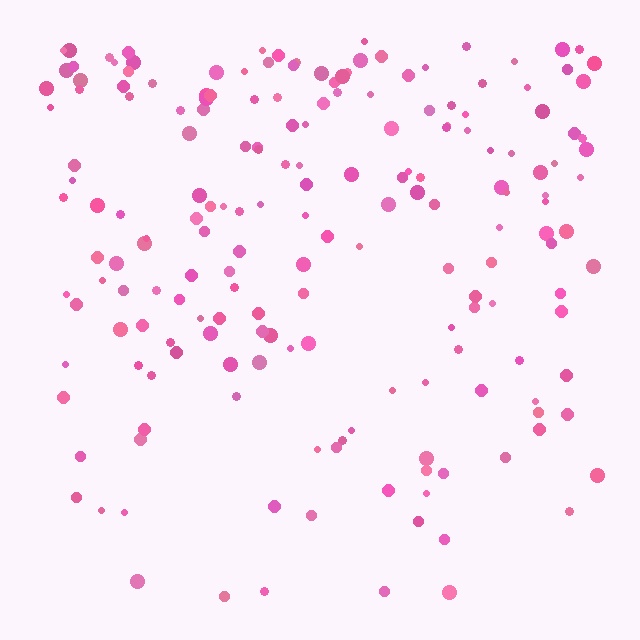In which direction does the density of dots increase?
From bottom to top, with the top side densest.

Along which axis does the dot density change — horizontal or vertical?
Vertical.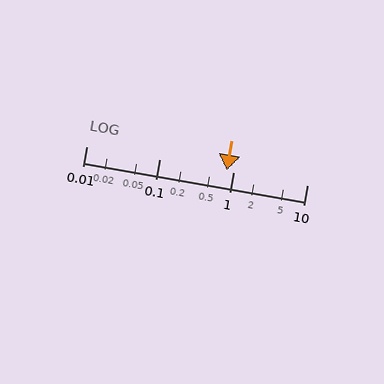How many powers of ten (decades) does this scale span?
The scale spans 3 decades, from 0.01 to 10.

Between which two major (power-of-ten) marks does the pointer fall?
The pointer is between 0.1 and 1.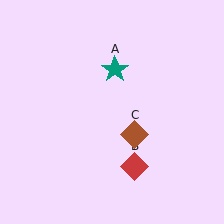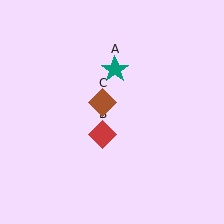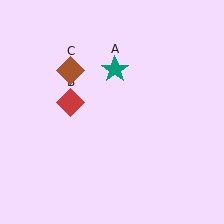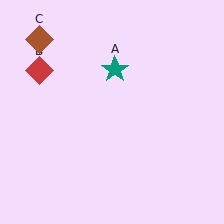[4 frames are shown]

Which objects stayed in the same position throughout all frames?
Teal star (object A) remained stationary.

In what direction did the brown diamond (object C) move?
The brown diamond (object C) moved up and to the left.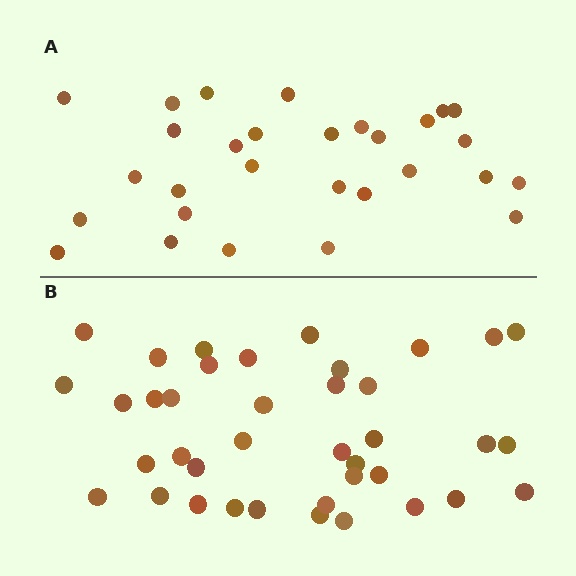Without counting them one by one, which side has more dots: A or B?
Region B (the bottom region) has more dots.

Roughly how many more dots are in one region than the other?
Region B has roughly 10 or so more dots than region A.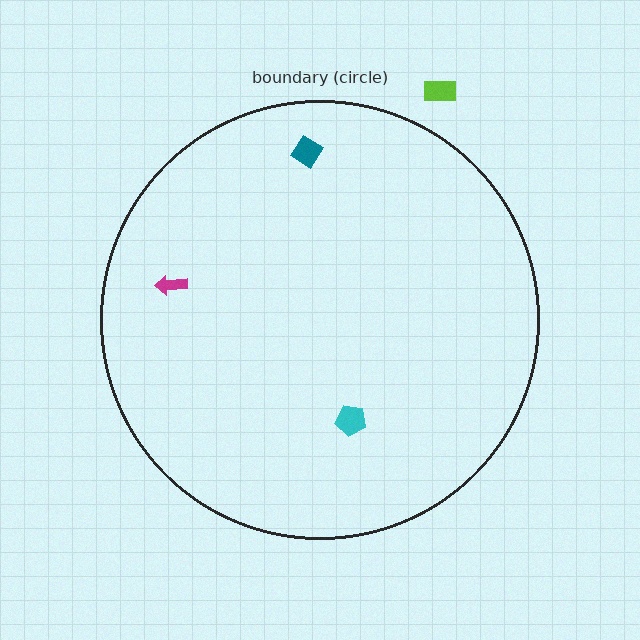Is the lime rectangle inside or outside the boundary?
Outside.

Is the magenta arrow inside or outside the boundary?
Inside.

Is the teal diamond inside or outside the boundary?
Inside.